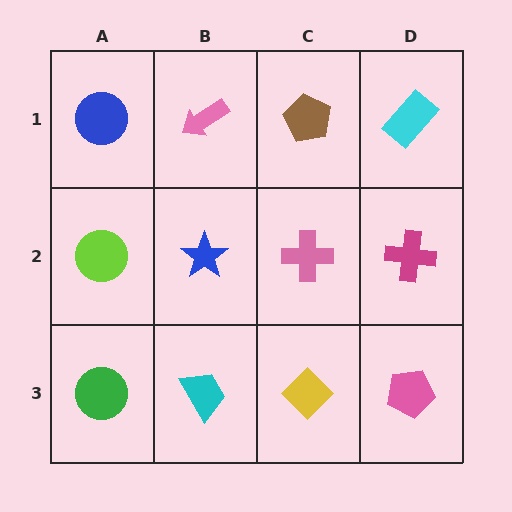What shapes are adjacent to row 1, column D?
A magenta cross (row 2, column D), a brown pentagon (row 1, column C).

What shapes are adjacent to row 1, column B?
A blue star (row 2, column B), a blue circle (row 1, column A), a brown pentagon (row 1, column C).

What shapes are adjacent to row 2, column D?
A cyan rectangle (row 1, column D), a pink pentagon (row 3, column D), a pink cross (row 2, column C).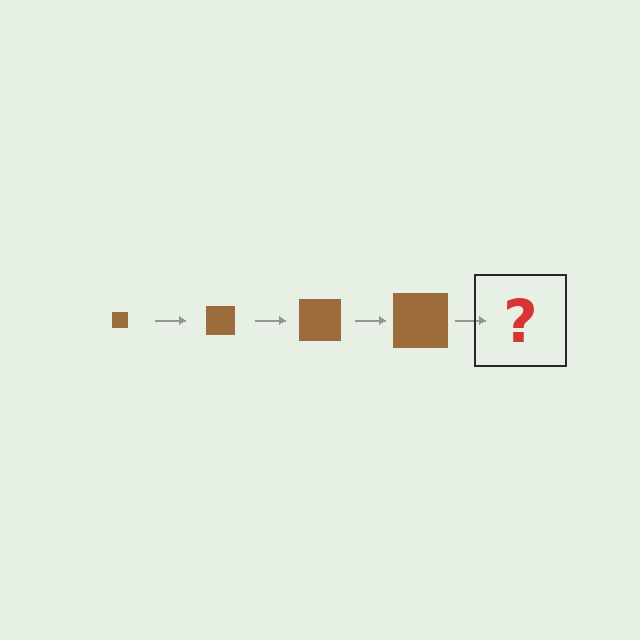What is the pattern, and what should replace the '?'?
The pattern is that the square gets progressively larger each step. The '?' should be a brown square, larger than the previous one.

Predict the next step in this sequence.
The next step is a brown square, larger than the previous one.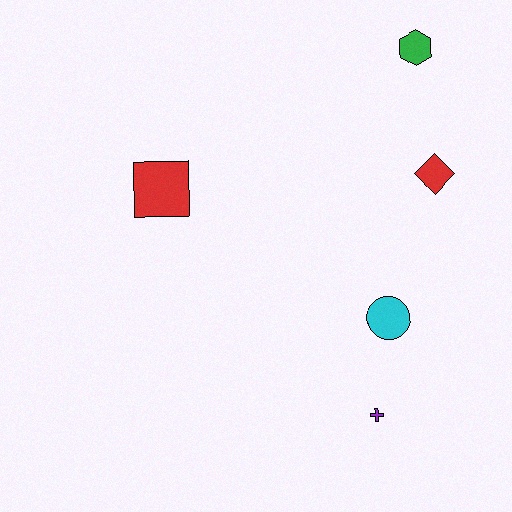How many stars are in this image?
There are no stars.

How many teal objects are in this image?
There are no teal objects.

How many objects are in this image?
There are 5 objects.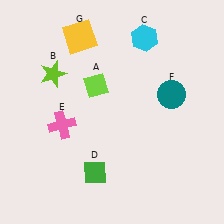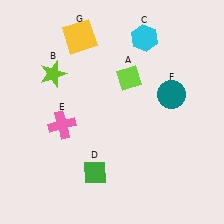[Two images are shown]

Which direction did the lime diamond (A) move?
The lime diamond (A) moved right.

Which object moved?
The lime diamond (A) moved right.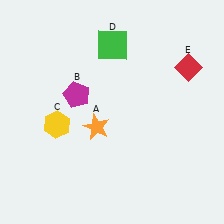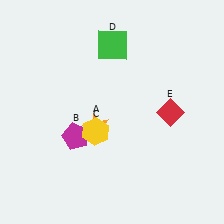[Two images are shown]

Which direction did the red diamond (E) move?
The red diamond (E) moved down.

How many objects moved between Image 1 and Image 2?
3 objects moved between the two images.